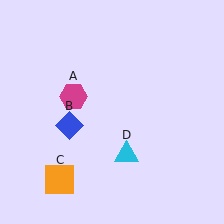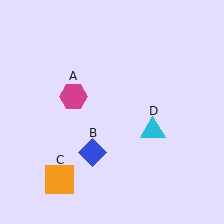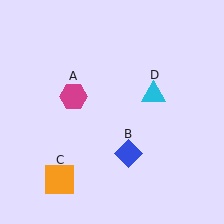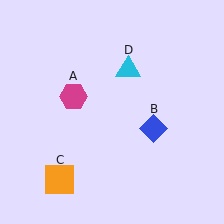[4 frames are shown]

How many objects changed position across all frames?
2 objects changed position: blue diamond (object B), cyan triangle (object D).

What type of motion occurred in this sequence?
The blue diamond (object B), cyan triangle (object D) rotated counterclockwise around the center of the scene.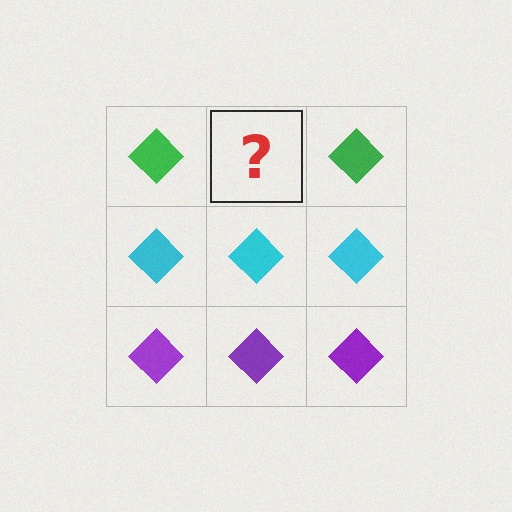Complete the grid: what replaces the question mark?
The question mark should be replaced with a green diamond.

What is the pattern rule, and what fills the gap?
The rule is that each row has a consistent color. The gap should be filled with a green diamond.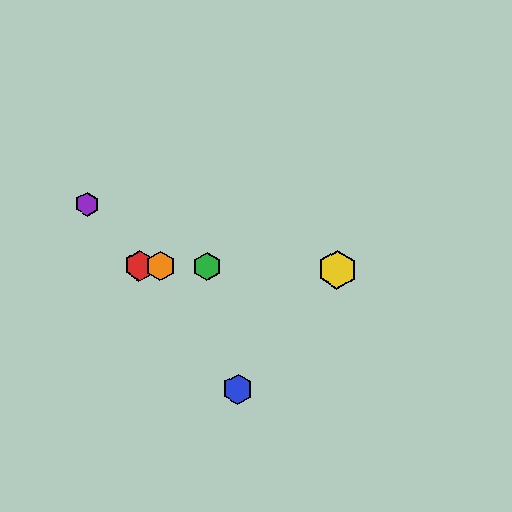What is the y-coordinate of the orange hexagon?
The orange hexagon is at y≈266.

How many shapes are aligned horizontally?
4 shapes (the red hexagon, the green hexagon, the yellow hexagon, the orange hexagon) are aligned horizontally.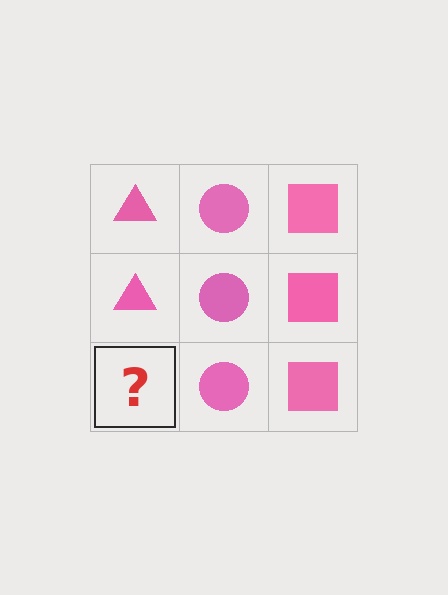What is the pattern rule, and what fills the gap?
The rule is that each column has a consistent shape. The gap should be filled with a pink triangle.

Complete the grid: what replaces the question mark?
The question mark should be replaced with a pink triangle.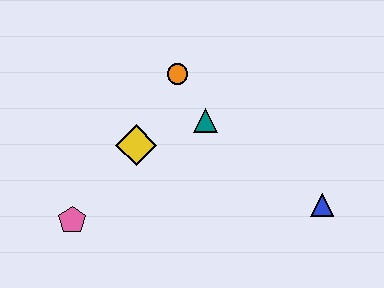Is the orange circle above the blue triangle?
Yes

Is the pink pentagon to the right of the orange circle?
No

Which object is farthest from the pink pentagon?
The blue triangle is farthest from the pink pentagon.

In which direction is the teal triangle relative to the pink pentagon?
The teal triangle is to the right of the pink pentagon.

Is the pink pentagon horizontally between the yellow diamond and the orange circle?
No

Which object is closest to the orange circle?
The teal triangle is closest to the orange circle.